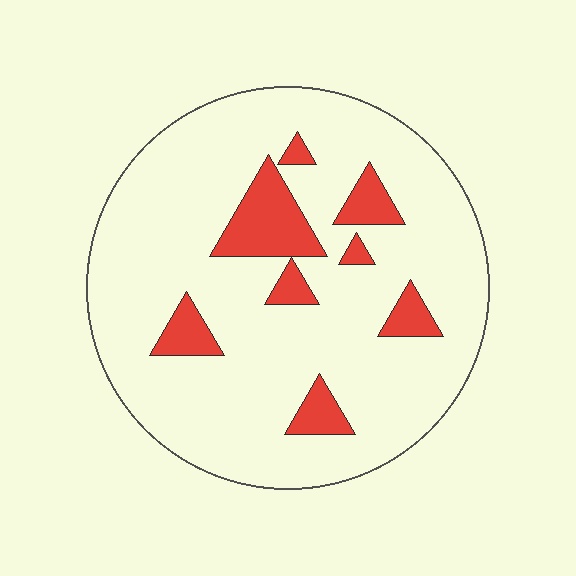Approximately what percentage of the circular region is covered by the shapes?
Approximately 15%.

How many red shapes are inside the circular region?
8.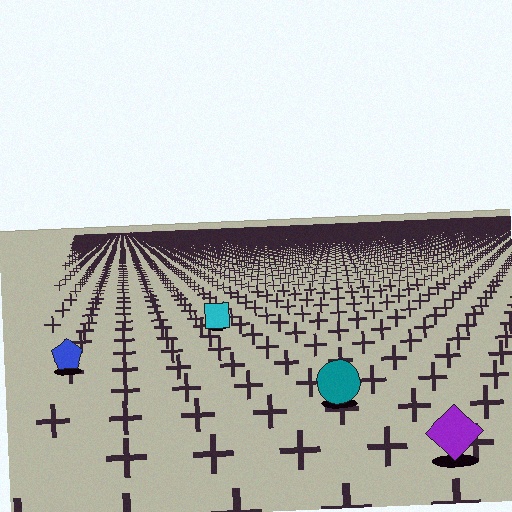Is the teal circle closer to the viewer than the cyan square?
Yes. The teal circle is closer — you can tell from the texture gradient: the ground texture is coarser near it.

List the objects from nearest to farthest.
From nearest to farthest: the purple diamond, the teal circle, the blue pentagon, the cyan square.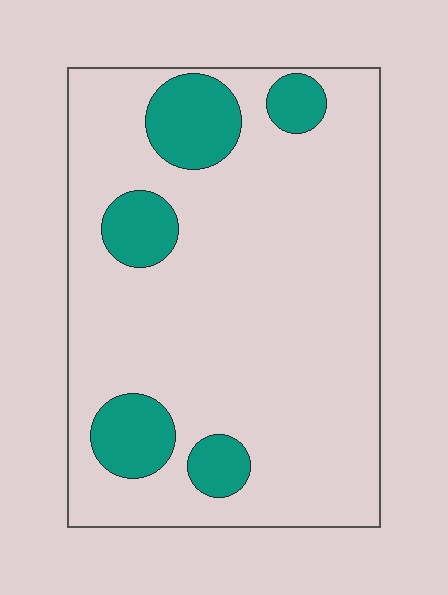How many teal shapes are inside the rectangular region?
5.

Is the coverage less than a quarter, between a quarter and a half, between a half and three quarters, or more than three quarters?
Less than a quarter.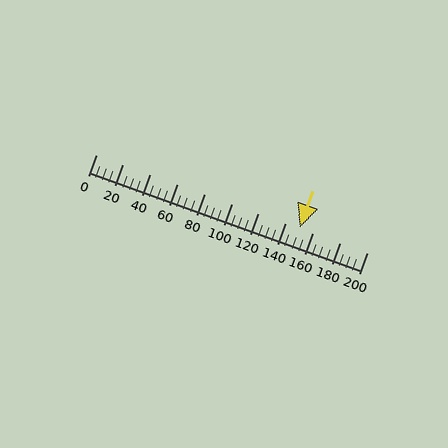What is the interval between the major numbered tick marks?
The major tick marks are spaced 20 units apart.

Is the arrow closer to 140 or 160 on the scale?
The arrow is closer to 160.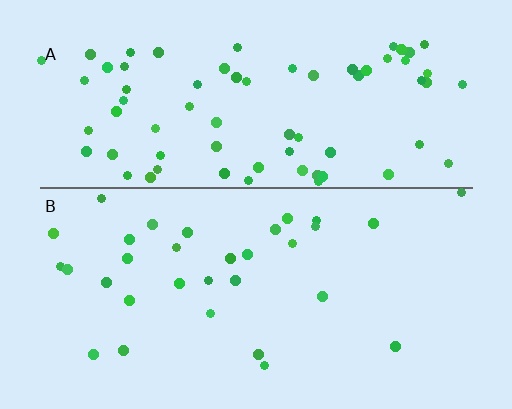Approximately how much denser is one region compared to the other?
Approximately 2.3× — region A over region B.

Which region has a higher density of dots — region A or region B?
A (the top).